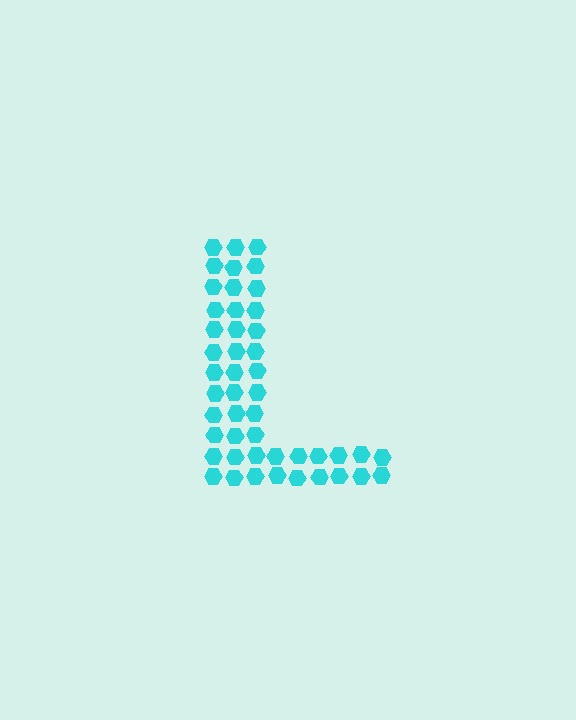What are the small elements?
The small elements are hexagons.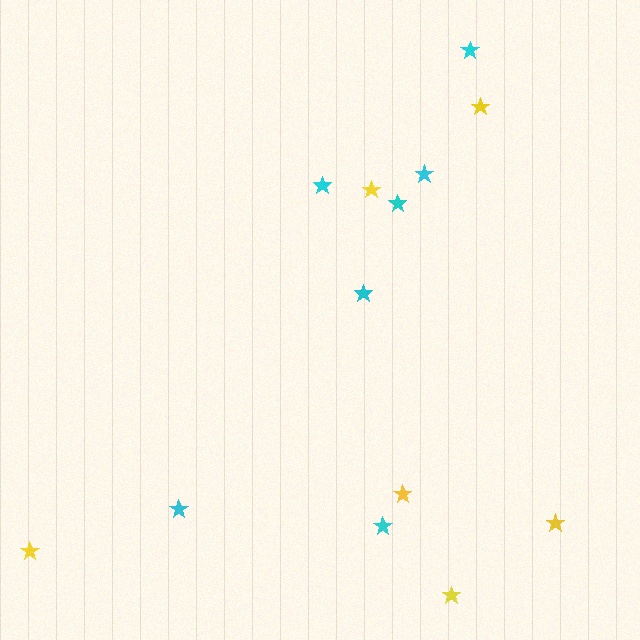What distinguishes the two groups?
There are 2 groups: one group of yellow stars (6) and one group of cyan stars (7).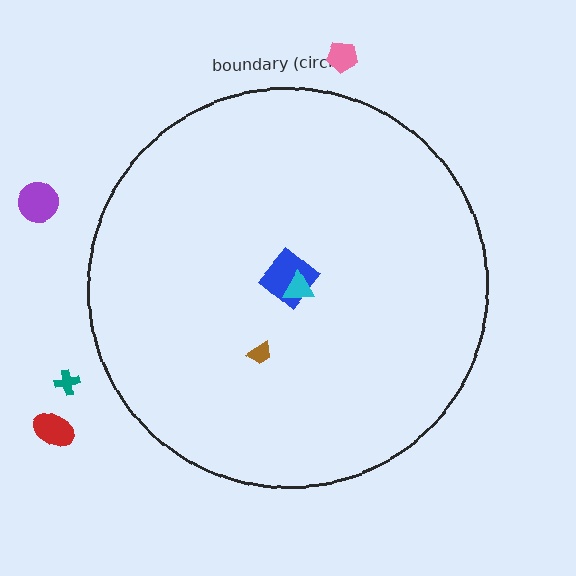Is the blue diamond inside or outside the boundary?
Inside.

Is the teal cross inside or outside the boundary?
Outside.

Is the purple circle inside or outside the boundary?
Outside.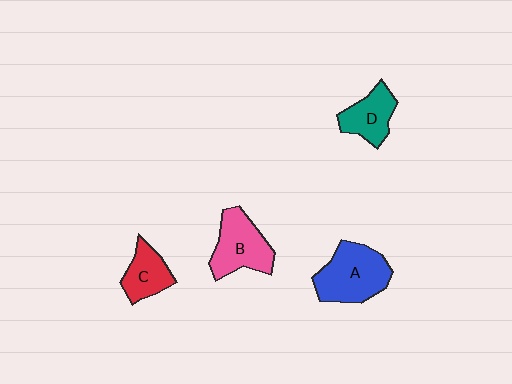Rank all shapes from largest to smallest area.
From largest to smallest: A (blue), B (pink), D (teal), C (red).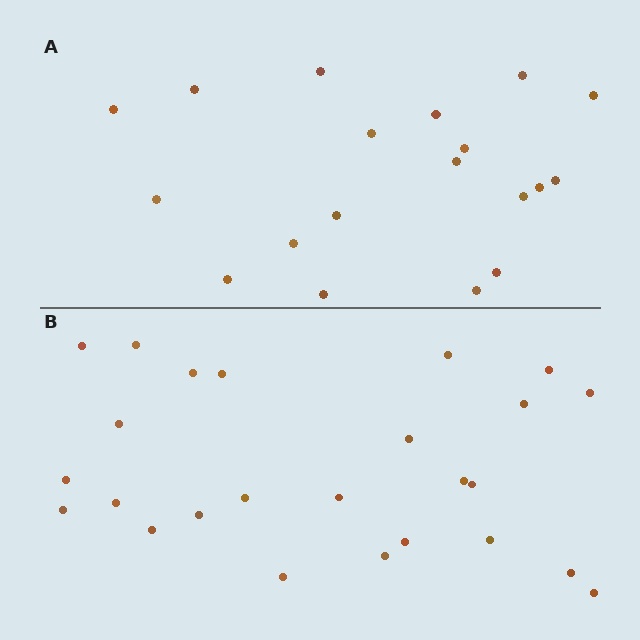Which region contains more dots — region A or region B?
Region B (the bottom region) has more dots.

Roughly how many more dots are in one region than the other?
Region B has about 6 more dots than region A.